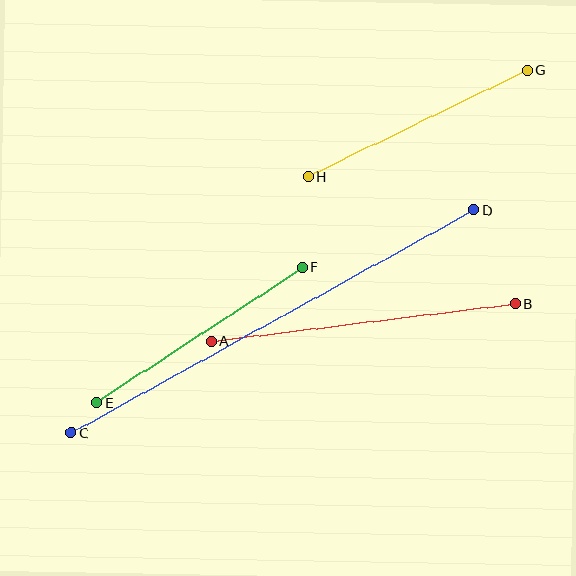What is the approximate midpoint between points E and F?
The midpoint is at approximately (200, 335) pixels.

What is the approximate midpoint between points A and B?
The midpoint is at approximately (363, 322) pixels.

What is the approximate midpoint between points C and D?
The midpoint is at approximately (273, 322) pixels.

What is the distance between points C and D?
The distance is approximately 460 pixels.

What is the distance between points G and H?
The distance is approximately 243 pixels.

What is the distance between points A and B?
The distance is approximately 306 pixels.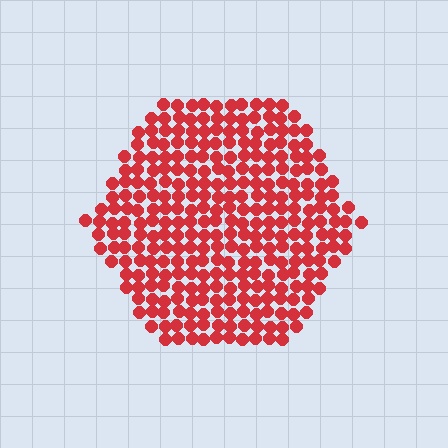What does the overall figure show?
The overall figure shows a hexagon.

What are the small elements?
The small elements are circles.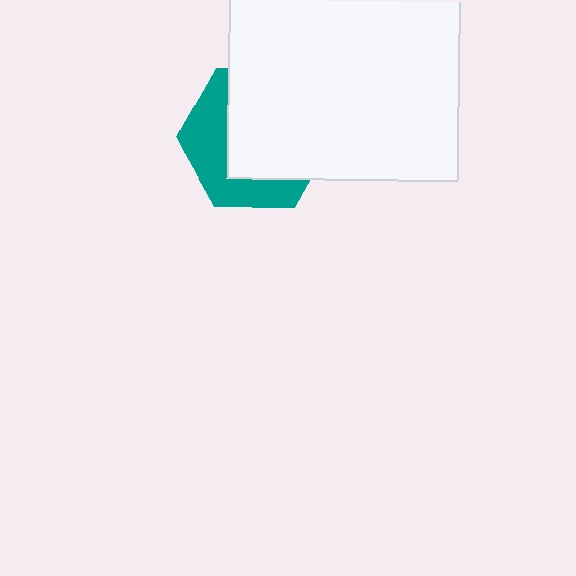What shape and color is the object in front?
The object in front is a white rectangle.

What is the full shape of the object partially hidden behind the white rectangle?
The partially hidden object is a teal hexagon.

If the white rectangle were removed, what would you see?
You would see the complete teal hexagon.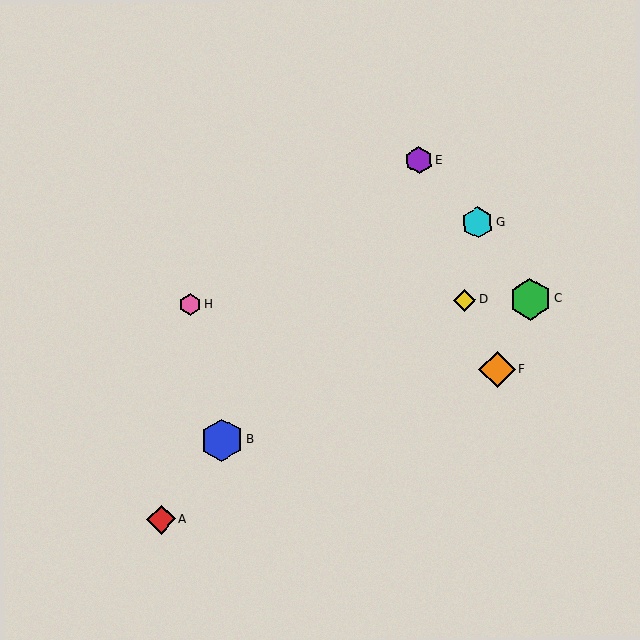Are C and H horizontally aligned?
Yes, both are at y≈299.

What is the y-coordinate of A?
Object A is at y≈519.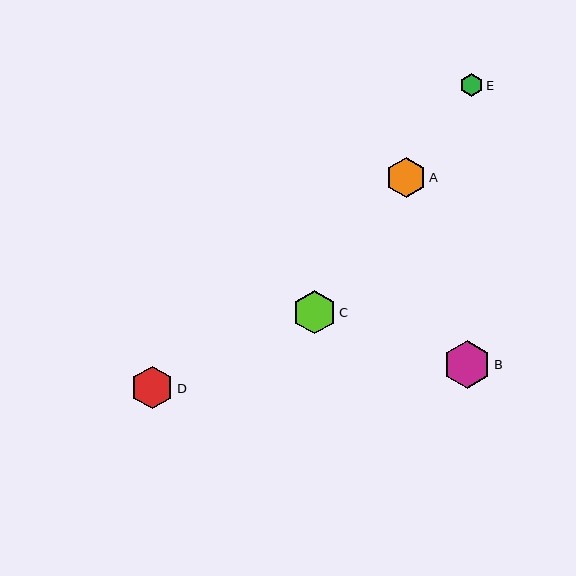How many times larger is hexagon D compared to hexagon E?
Hexagon D is approximately 1.9 times the size of hexagon E.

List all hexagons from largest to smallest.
From largest to smallest: B, C, D, A, E.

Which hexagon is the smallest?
Hexagon E is the smallest with a size of approximately 23 pixels.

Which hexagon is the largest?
Hexagon B is the largest with a size of approximately 47 pixels.